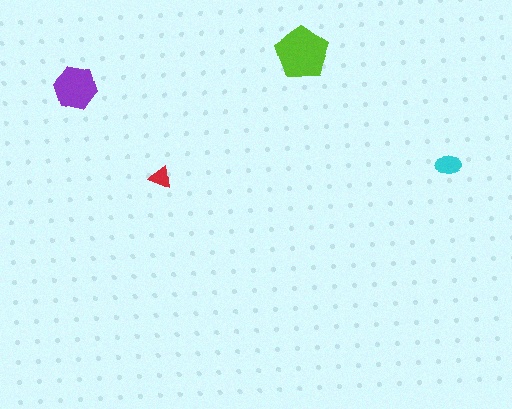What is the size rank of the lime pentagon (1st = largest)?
1st.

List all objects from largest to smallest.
The lime pentagon, the purple hexagon, the cyan ellipse, the red triangle.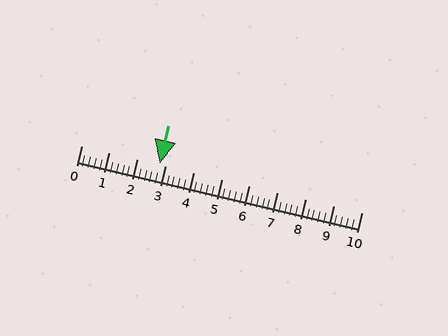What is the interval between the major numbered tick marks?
The major tick marks are spaced 1 units apart.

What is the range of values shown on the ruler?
The ruler shows values from 0 to 10.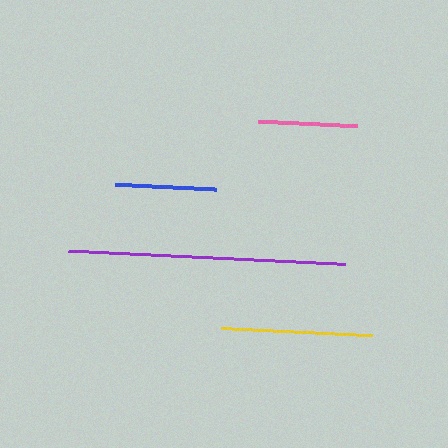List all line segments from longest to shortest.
From longest to shortest: purple, yellow, blue, pink.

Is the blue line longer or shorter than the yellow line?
The yellow line is longer than the blue line.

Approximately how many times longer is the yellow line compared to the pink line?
The yellow line is approximately 1.5 times the length of the pink line.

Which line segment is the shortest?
The pink line is the shortest at approximately 99 pixels.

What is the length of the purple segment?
The purple segment is approximately 276 pixels long.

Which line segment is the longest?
The purple line is the longest at approximately 276 pixels.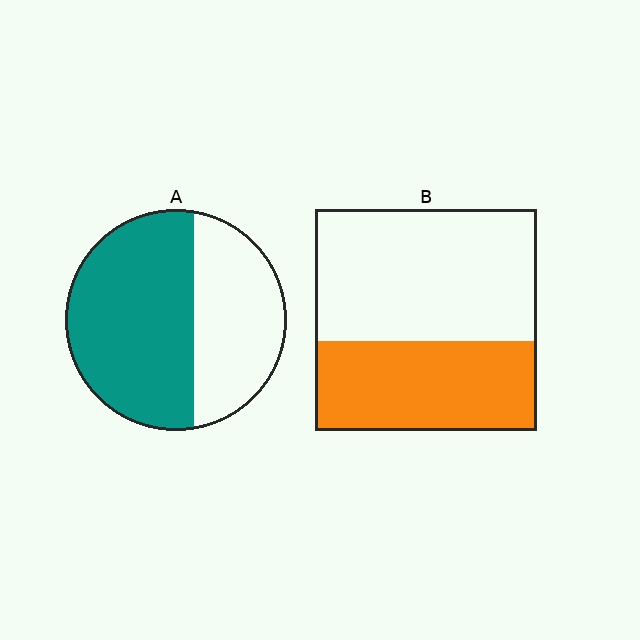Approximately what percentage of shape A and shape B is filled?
A is approximately 60% and B is approximately 40%.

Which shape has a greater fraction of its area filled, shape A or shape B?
Shape A.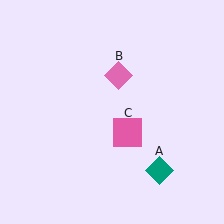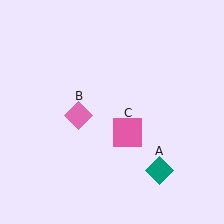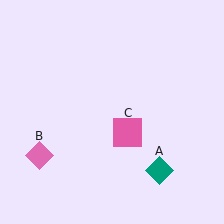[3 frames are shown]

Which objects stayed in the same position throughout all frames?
Teal diamond (object A) and pink square (object C) remained stationary.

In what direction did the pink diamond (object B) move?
The pink diamond (object B) moved down and to the left.